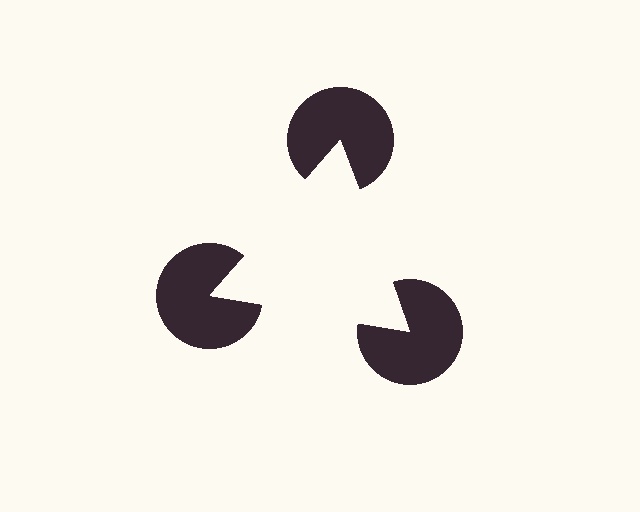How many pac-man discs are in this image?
There are 3 — one at each vertex of the illusory triangle.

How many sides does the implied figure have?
3 sides.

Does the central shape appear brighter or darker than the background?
It typically appears slightly brighter than the background, even though no actual brightness change is drawn.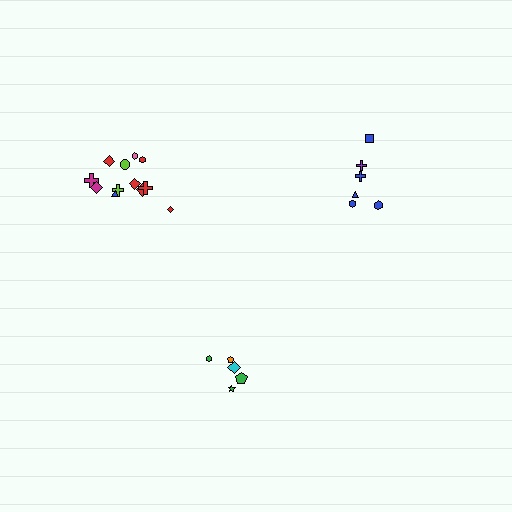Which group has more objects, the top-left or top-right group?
The top-left group.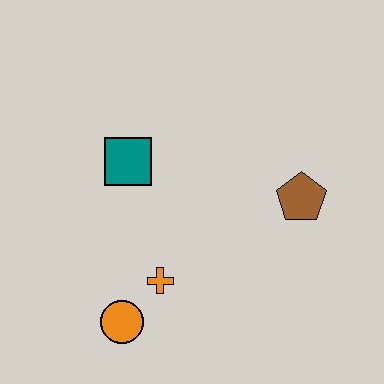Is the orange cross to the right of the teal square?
Yes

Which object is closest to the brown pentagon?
The orange cross is closest to the brown pentagon.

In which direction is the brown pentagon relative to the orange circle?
The brown pentagon is to the right of the orange circle.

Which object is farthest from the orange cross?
The brown pentagon is farthest from the orange cross.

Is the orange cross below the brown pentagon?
Yes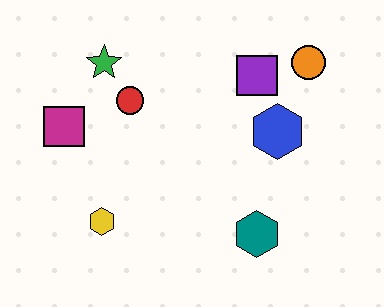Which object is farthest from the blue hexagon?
The magenta square is farthest from the blue hexagon.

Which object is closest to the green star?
The red circle is closest to the green star.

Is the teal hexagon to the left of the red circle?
No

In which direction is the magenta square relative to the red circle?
The magenta square is to the left of the red circle.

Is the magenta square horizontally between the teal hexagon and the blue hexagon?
No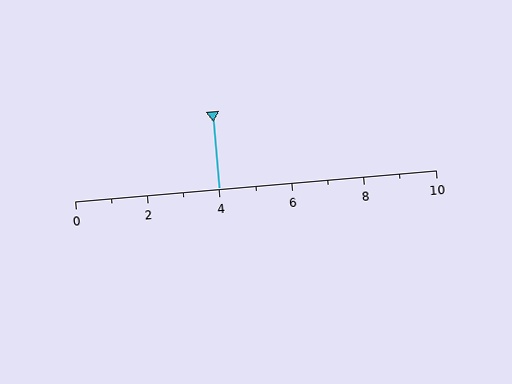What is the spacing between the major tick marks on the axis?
The major ticks are spaced 2 apart.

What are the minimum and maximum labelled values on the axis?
The axis runs from 0 to 10.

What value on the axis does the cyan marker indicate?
The marker indicates approximately 4.